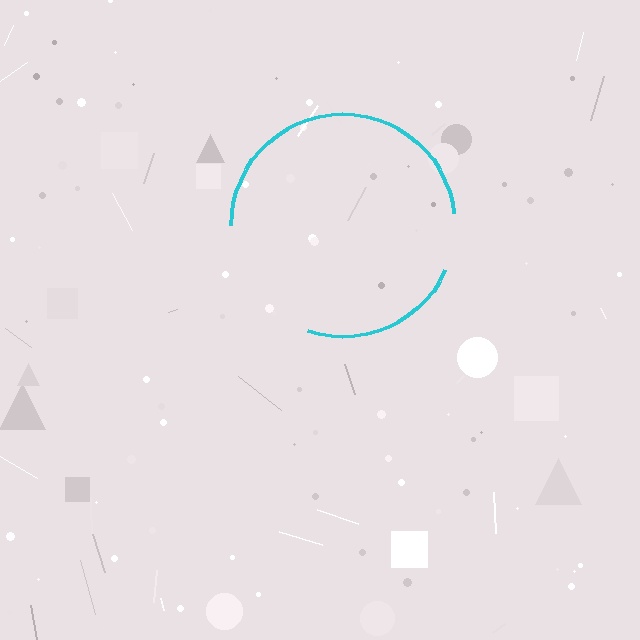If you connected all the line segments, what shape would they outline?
They would outline a circle.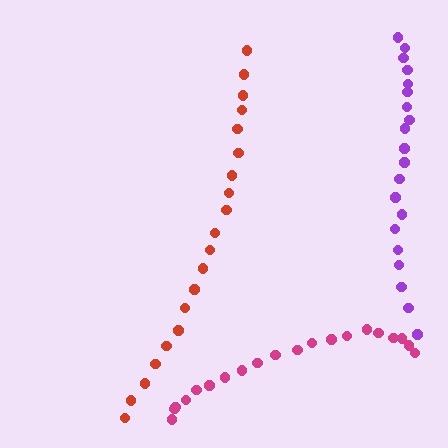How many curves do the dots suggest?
There are 3 distinct paths.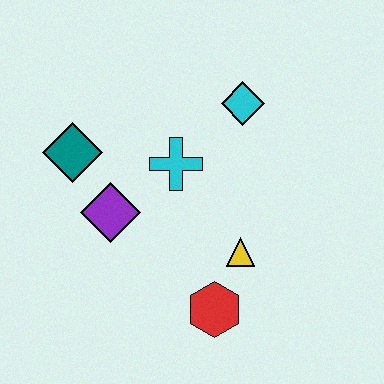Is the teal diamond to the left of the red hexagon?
Yes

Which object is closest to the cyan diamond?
The cyan cross is closest to the cyan diamond.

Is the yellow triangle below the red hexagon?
No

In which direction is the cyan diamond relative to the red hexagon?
The cyan diamond is above the red hexagon.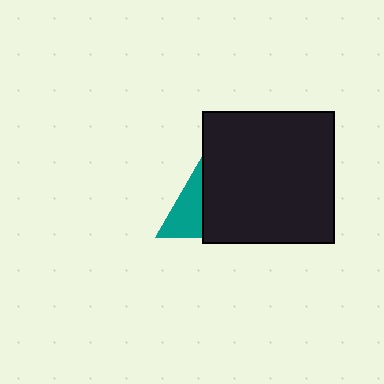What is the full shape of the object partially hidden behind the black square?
The partially hidden object is a teal triangle.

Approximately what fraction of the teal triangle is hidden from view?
Roughly 70% of the teal triangle is hidden behind the black square.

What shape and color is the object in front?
The object in front is a black square.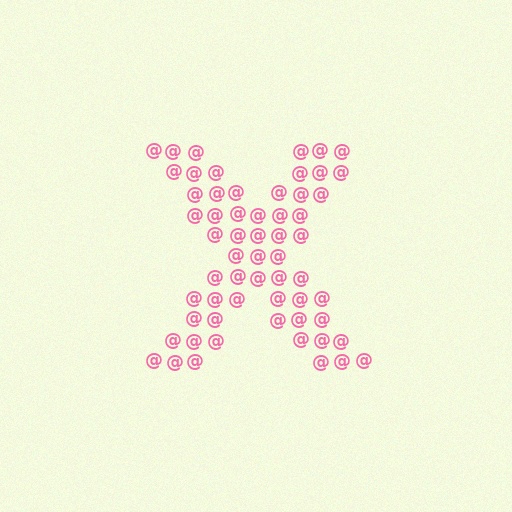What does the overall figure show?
The overall figure shows the letter X.